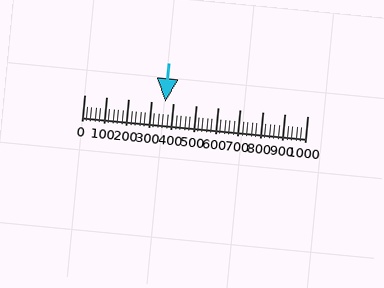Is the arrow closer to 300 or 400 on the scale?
The arrow is closer to 400.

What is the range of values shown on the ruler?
The ruler shows values from 0 to 1000.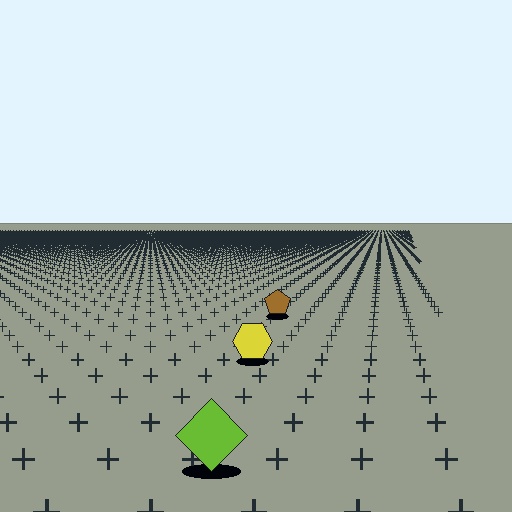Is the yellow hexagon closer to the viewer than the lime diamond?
No. The lime diamond is closer — you can tell from the texture gradient: the ground texture is coarser near it.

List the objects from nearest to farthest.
From nearest to farthest: the lime diamond, the yellow hexagon, the brown pentagon.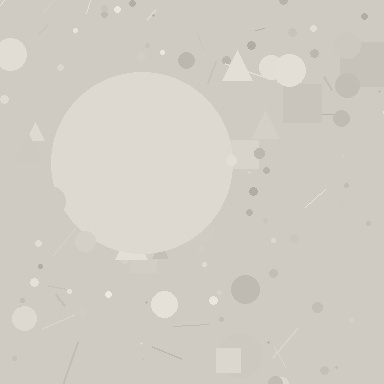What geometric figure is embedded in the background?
A circle is embedded in the background.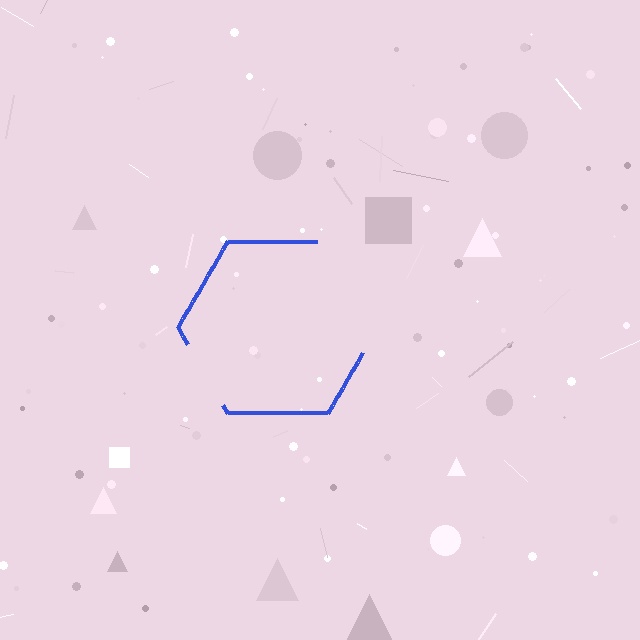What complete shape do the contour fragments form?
The contour fragments form a hexagon.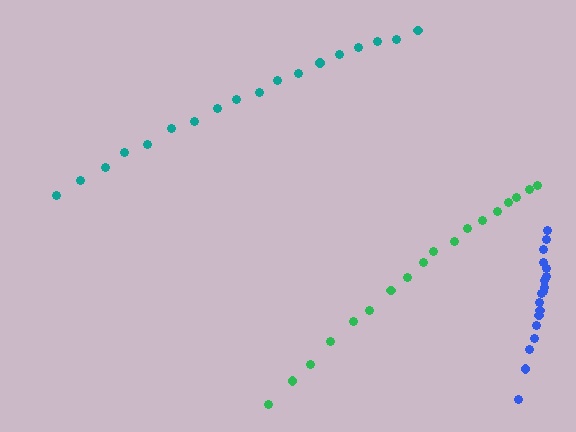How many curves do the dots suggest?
There are 3 distinct paths.